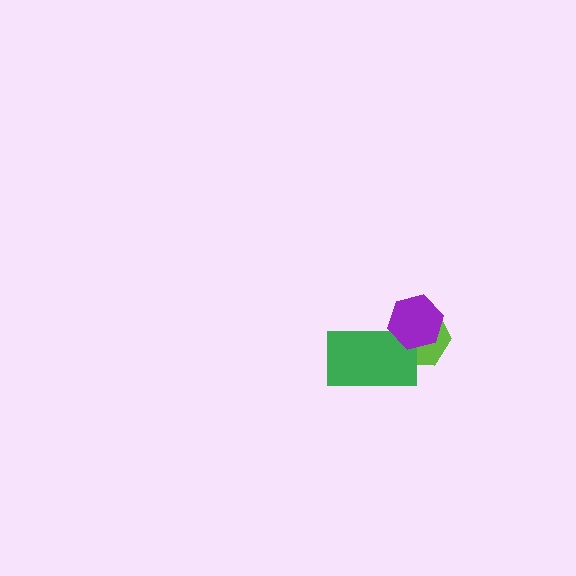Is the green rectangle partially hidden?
Yes, it is partially covered by another shape.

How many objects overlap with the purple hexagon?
2 objects overlap with the purple hexagon.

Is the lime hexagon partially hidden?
Yes, it is partially covered by another shape.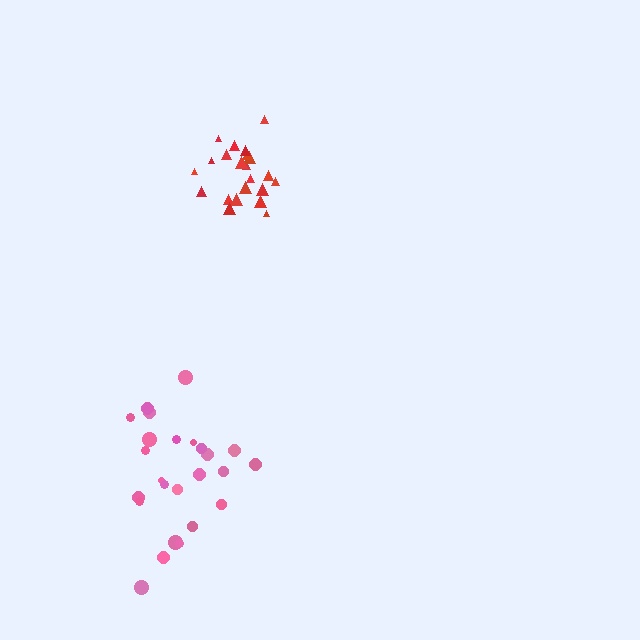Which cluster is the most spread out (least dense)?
Pink.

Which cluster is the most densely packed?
Red.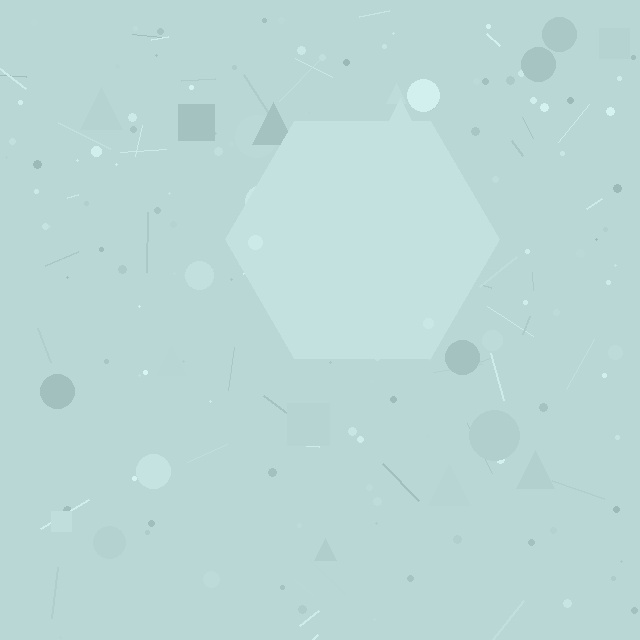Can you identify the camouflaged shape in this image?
The camouflaged shape is a hexagon.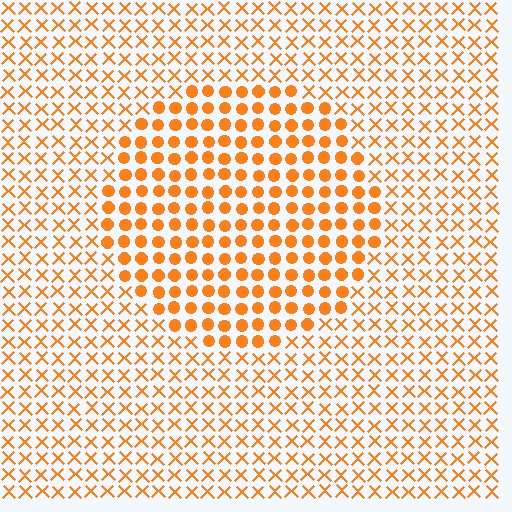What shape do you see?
I see a circle.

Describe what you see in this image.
The image is filled with small orange elements arranged in a uniform grid. A circle-shaped region contains circles, while the surrounding area contains X marks. The boundary is defined purely by the change in element shape.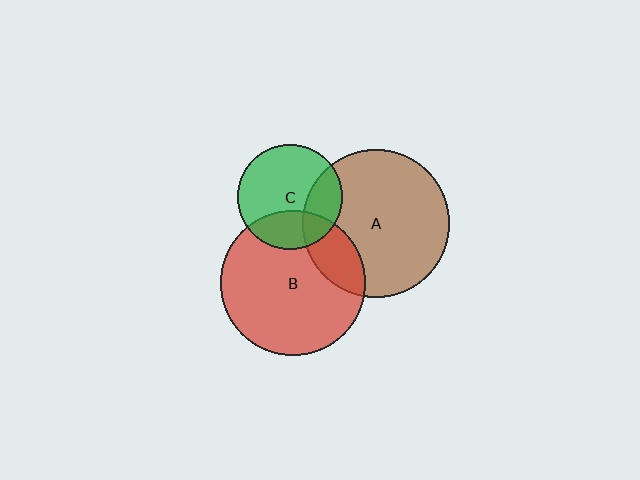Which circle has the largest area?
Circle A (brown).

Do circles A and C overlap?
Yes.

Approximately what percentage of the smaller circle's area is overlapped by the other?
Approximately 25%.